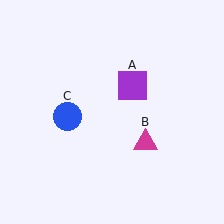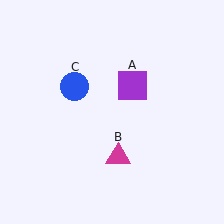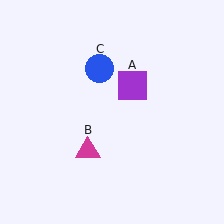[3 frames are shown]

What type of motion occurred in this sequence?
The magenta triangle (object B), blue circle (object C) rotated clockwise around the center of the scene.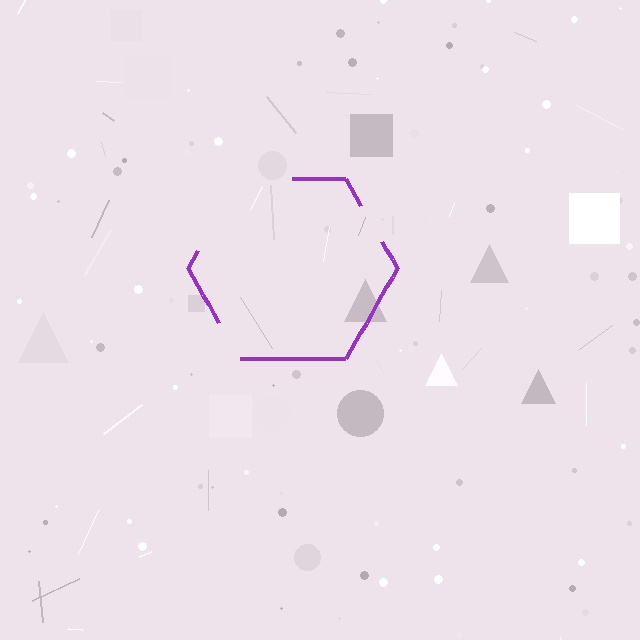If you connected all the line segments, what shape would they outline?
They would outline a hexagon.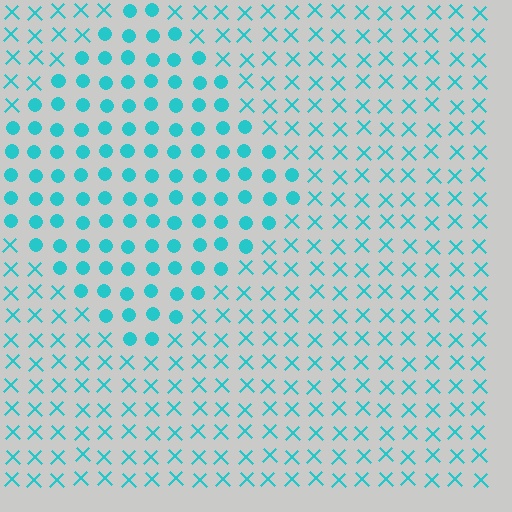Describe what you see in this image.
The image is filled with small cyan elements arranged in a uniform grid. A diamond-shaped region contains circles, while the surrounding area contains X marks. The boundary is defined purely by the change in element shape.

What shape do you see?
I see a diamond.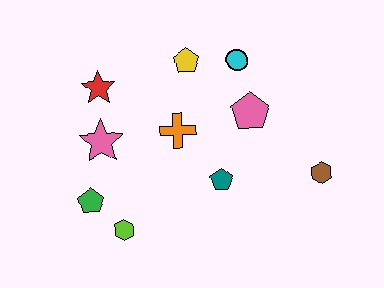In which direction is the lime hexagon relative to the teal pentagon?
The lime hexagon is to the left of the teal pentagon.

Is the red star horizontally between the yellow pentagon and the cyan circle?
No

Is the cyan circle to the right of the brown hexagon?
No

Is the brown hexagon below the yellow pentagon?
Yes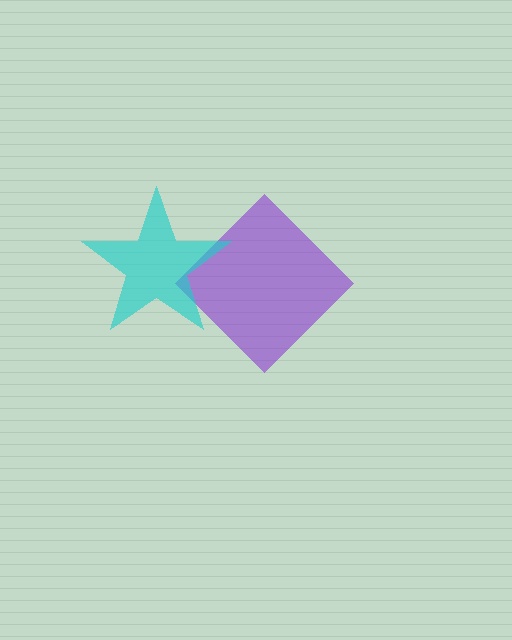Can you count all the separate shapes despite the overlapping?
Yes, there are 2 separate shapes.